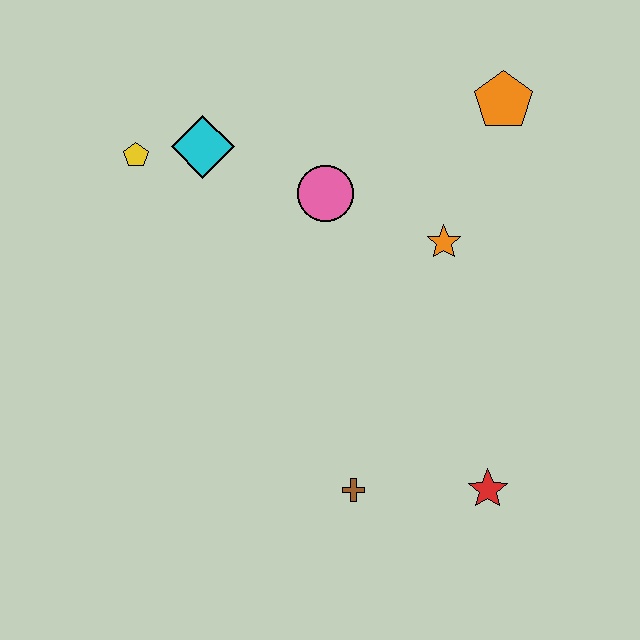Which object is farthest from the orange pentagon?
The brown cross is farthest from the orange pentagon.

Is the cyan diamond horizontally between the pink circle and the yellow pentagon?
Yes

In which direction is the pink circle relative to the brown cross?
The pink circle is above the brown cross.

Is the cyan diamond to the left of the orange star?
Yes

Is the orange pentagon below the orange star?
No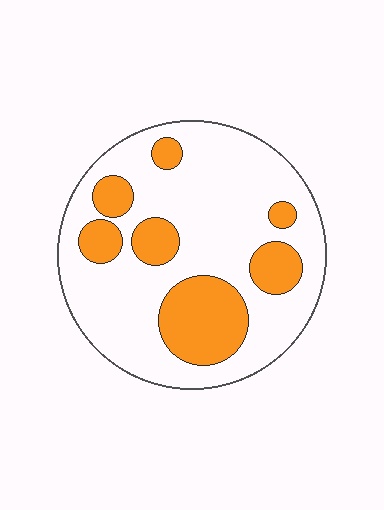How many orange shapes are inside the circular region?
7.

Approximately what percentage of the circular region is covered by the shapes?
Approximately 25%.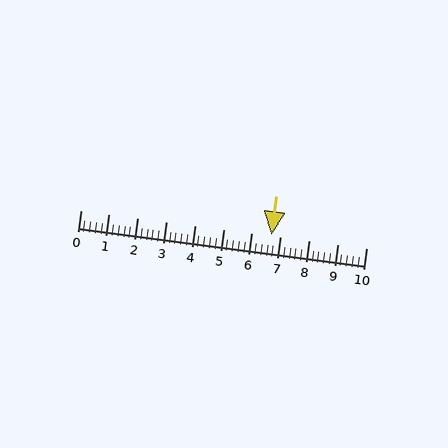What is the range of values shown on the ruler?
The ruler shows values from 0 to 10.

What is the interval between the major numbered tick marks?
The major tick marks are spaced 1 units apart.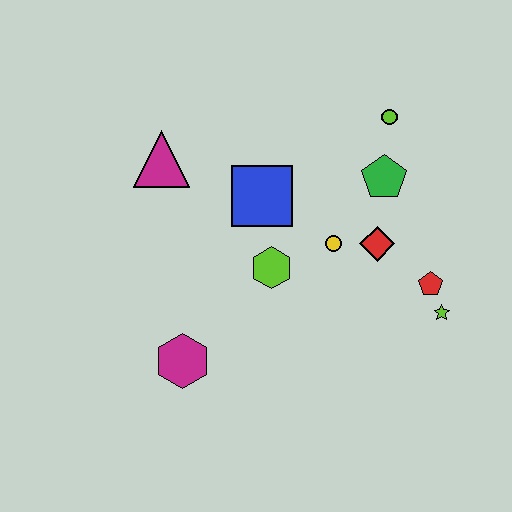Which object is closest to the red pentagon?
The lime star is closest to the red pentagon.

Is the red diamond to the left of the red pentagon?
Yes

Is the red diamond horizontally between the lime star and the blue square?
Yes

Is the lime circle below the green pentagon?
No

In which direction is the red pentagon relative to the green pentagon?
The red pentagon is below the green pentagon.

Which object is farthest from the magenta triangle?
The lime star is farthest from the magenta triangle.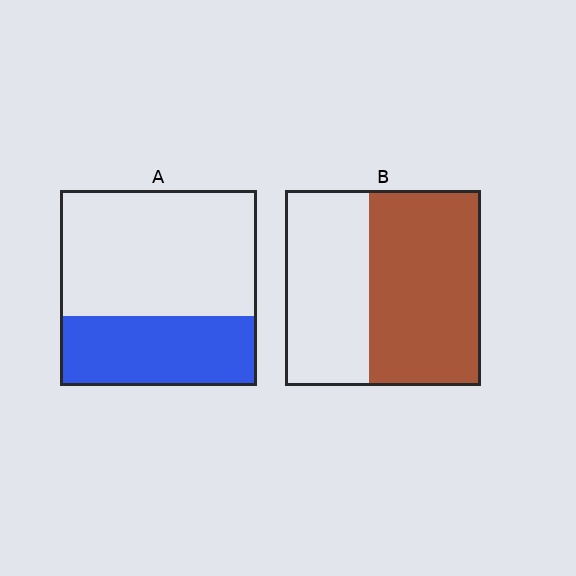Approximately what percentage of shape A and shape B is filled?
A is approximately 35% and B is approximately 55%.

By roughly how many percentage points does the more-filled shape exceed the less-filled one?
By roughly 20 percentage points (B over A).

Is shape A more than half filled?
No.